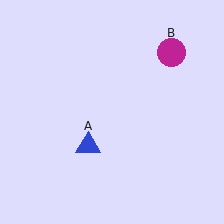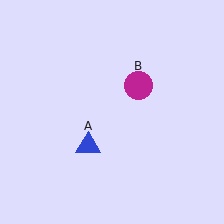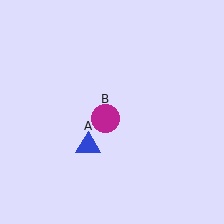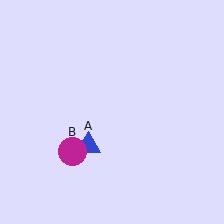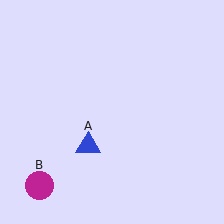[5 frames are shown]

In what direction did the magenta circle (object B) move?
The magenta circle (object B) moved down and to the left.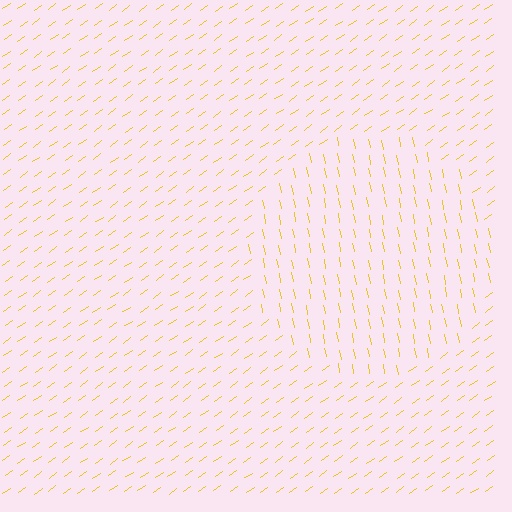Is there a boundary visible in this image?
Yes, there is a texture boundary formed by a change in line orientation.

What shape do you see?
I see a circle.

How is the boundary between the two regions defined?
The boundary is defined purely by a change in line orientation (approximately 66 degrees difference). All lines are the same color and thickness.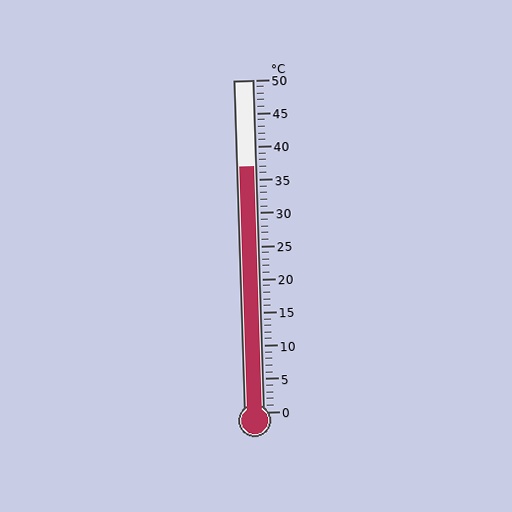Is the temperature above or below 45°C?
The temperature is below 45°C.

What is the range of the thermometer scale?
The thermometer scale ranges from 0°C to 50°C.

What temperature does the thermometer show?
The thermometer shows approximately 37°C.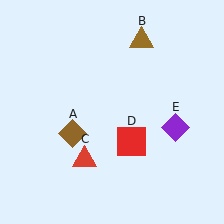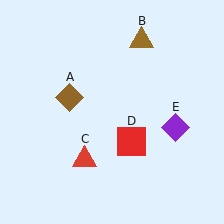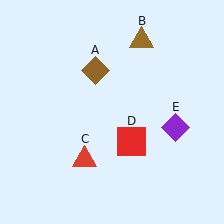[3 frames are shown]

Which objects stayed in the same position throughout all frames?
Brown triangle (object B) and red triangle (object C) and red square (object D) and purple diamond (object E) remained stationary.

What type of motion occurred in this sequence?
The brown diamond (object A) rotated clockwise around the center of the scene.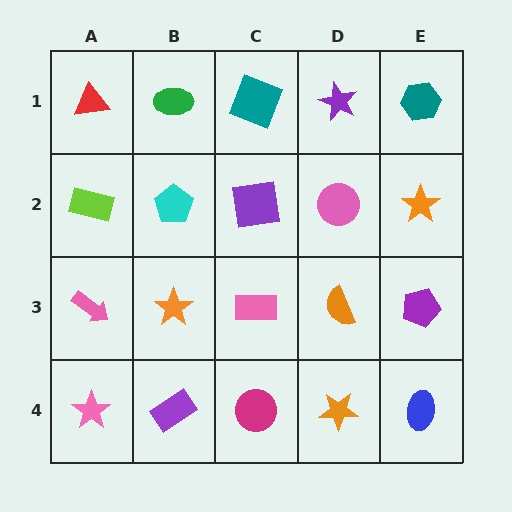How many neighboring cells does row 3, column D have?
4.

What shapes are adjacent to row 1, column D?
A pink circle (row 2, column D), a teal square (row 1, column C), a teal hexagon (row 1, column E).